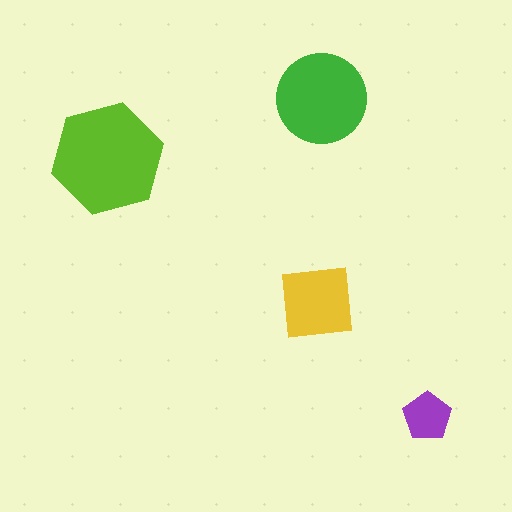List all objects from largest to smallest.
The lime hexagon, the green circle, the yellow square, the purple pentagon.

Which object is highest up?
The green circle is topmost.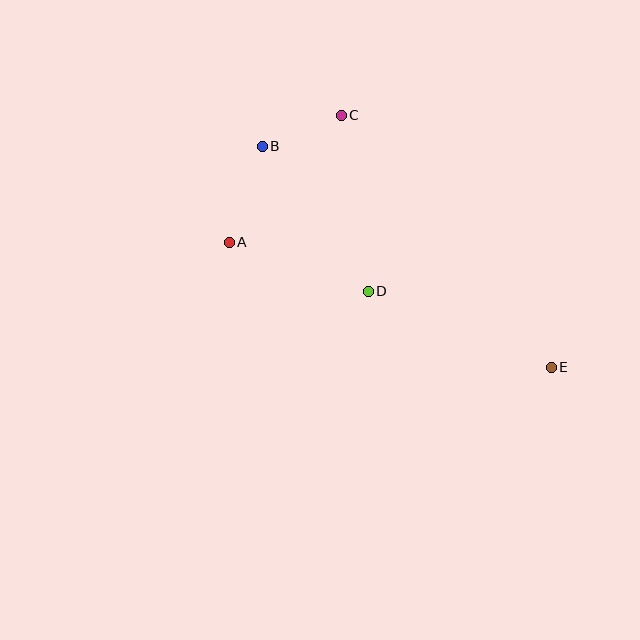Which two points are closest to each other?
Points B and C are closest to each other.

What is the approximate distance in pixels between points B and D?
The distance between B and D is approximately 180 pixels.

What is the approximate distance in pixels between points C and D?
The distance between C and D is approximately 178 pixels.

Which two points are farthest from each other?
Points B and E are farthest from each other.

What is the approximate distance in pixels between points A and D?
The distance between A and D is approximately 148 pixels.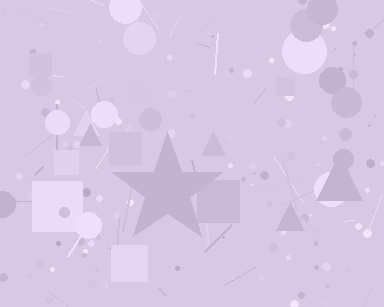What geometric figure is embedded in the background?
A star is embedded in the background.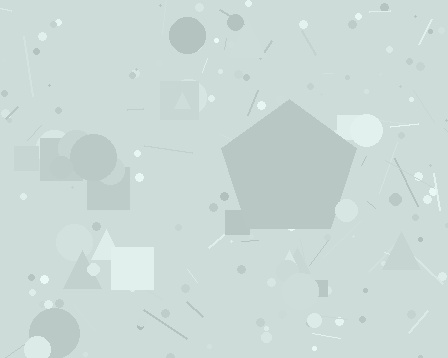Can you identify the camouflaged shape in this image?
The camouflaged shape is a pentagon.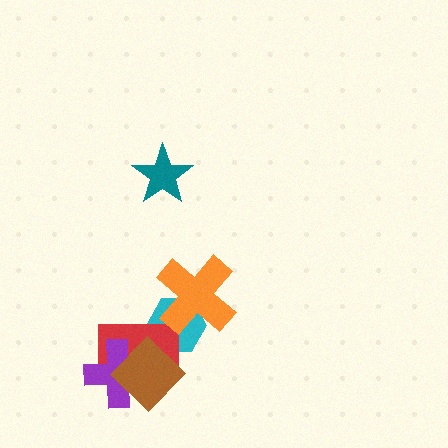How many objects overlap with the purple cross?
2 objects overlap with the purple cross.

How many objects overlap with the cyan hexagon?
2 objects overlap with the cyan hexagon.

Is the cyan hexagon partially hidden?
Yes, it is partially covered by another shape.